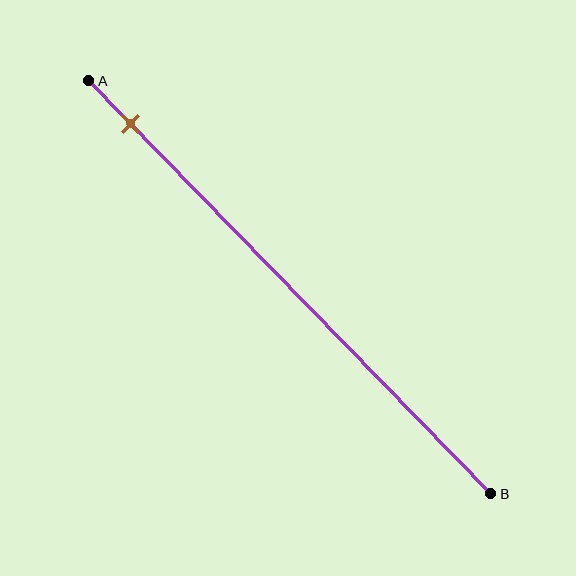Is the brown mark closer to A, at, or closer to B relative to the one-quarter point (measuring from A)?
The brown mark is closer to point A than the one-quarter point of segment AB.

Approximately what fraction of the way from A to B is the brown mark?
The brown mark is approximately 10% of the way from A to B.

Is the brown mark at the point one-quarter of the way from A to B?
No, the mark is at about 10% from A, not at the 25% one-quarter point.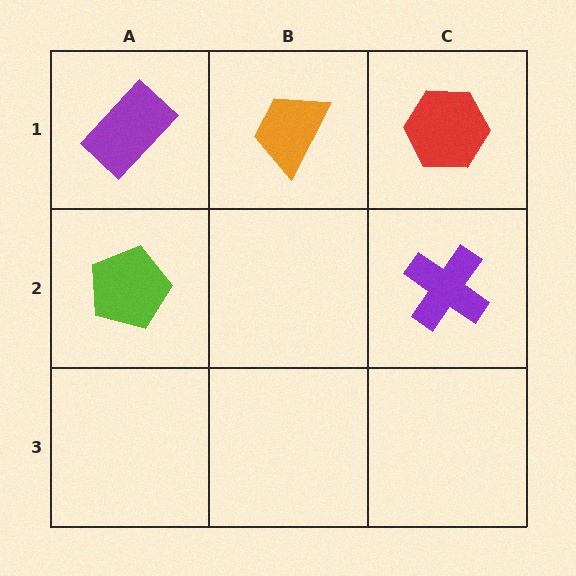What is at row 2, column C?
A purple cross.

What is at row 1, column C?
A red hexagon.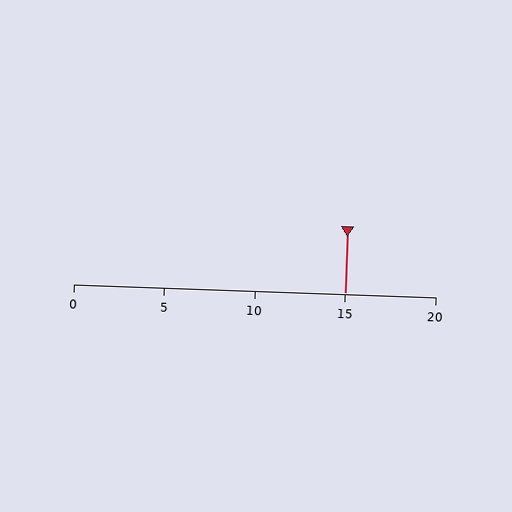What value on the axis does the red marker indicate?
The marker indicates approximately 15.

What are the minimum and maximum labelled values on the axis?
The axis runs from 0 to 20.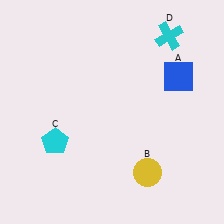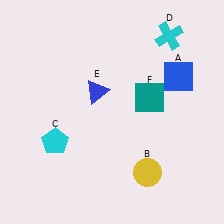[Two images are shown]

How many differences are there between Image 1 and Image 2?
There are 2 differences between the two images.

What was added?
A blue triangle (E), a teal square (F) were added in Image 2.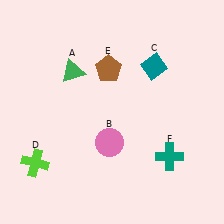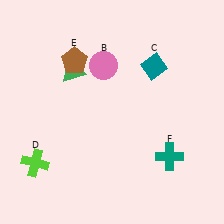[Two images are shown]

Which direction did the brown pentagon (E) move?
The brown pentagon (E) moved left.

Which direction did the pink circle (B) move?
The pink circle (B) moved up.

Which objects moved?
The objects that moved are: the pink circle (B), the brown pentagon (E).